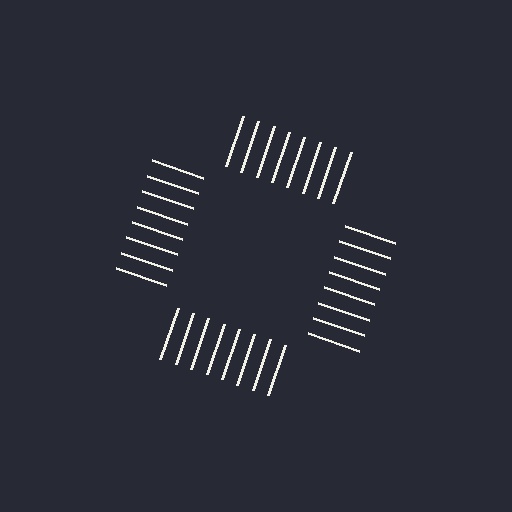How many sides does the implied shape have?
4 sides — the line-ends trace a square.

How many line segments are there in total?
32 — 8 along each of the 4 edges.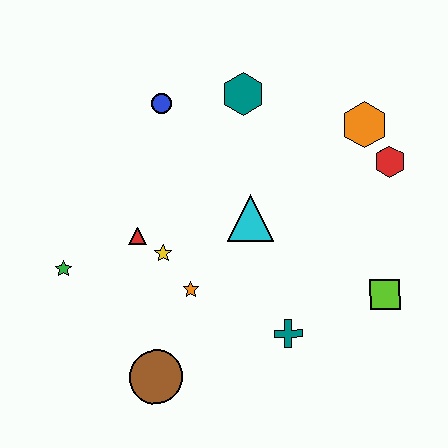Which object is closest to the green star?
The red triangle is closest to the green star.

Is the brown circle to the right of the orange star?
No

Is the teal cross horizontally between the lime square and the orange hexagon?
No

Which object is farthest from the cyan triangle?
The green star is farthest from the cyan triangle.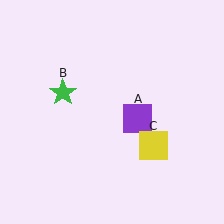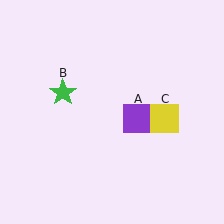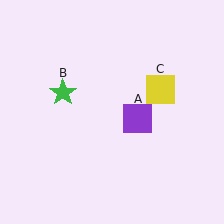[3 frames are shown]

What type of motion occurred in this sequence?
The yellow square (object C) rotated counterclockwise around the center of the scene.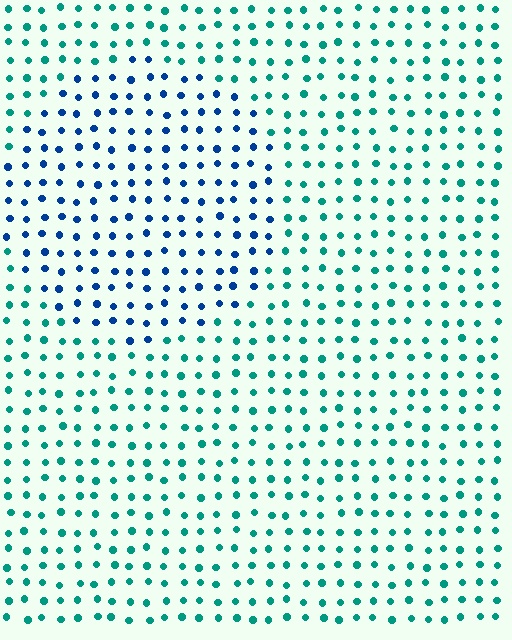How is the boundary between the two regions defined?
The boundary is defined purely by a slight shift in hue (about 47 degrees). Spacing, size, and orientation are identical on both sides.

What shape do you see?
I see a circle.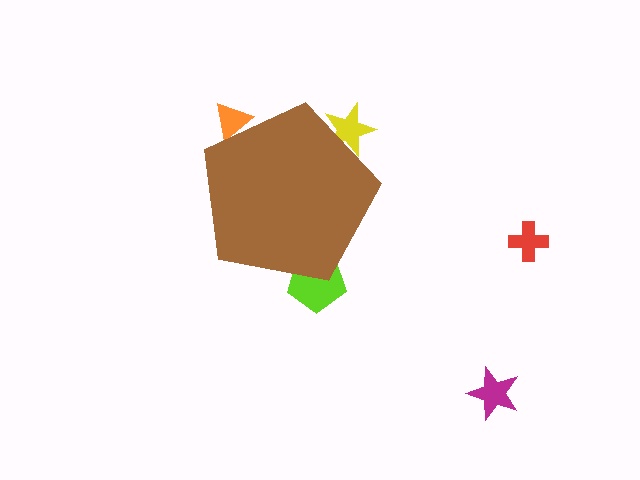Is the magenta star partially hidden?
No, the magenta star is fully visible.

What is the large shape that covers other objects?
A brown pentagon.